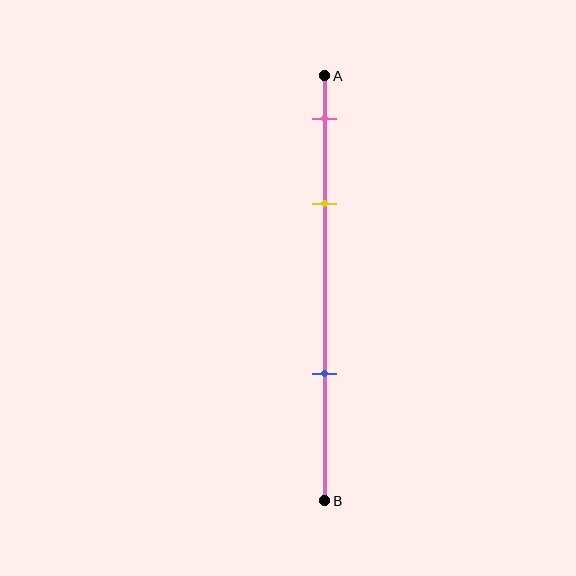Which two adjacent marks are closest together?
The pink and yellow marks are the closest adjacent pair.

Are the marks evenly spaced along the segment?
No, the marks are not evenly spaced.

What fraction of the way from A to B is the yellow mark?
The yellow mark is approximately 30% (0.3) of the way from A to B.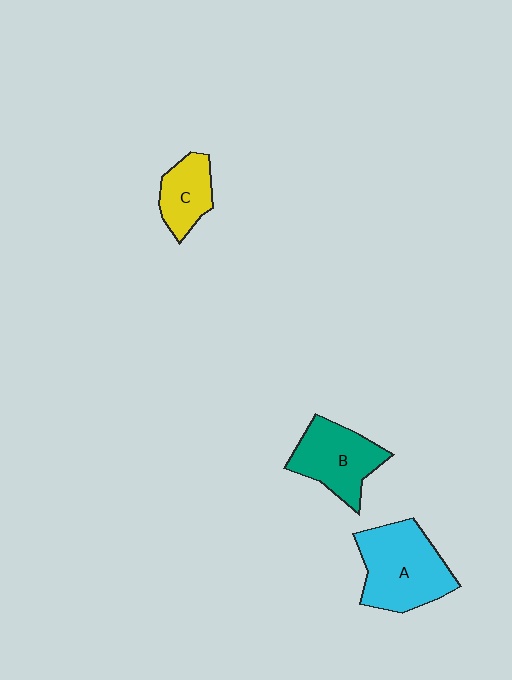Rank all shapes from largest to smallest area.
From largest to smallest: A (cyan), B (teal), C (yellow).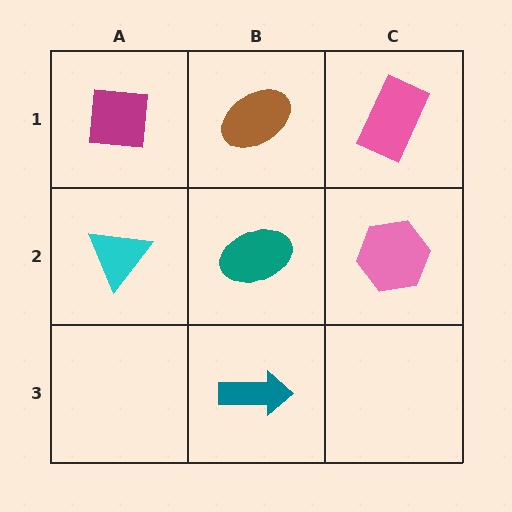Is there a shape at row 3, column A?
No, that cell is empty.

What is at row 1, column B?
A brown ellipse.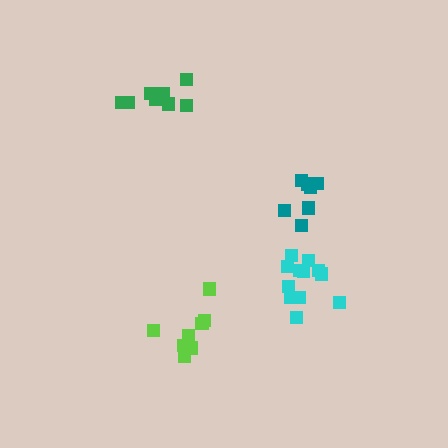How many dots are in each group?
Group 1: 12 dots, Group 2: 7 dots, Group 3: 8 dots, Group 4: 9 dots (36 total).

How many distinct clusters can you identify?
There are 4 distinct clusters.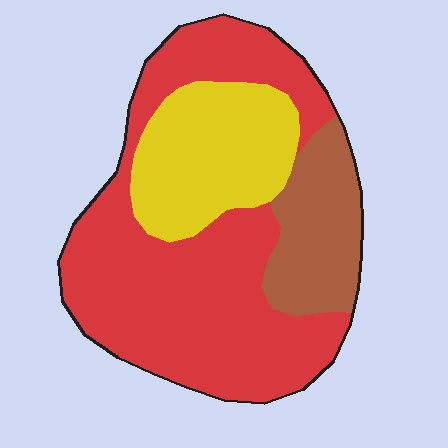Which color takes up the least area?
Brown, at roughly 15%.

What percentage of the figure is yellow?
Yellow covers 24% of the figure.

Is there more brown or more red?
Red.